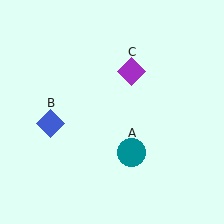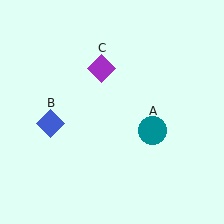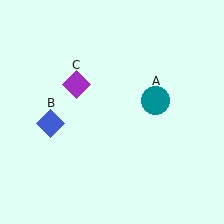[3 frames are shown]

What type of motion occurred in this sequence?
The teal circle (object A), purple diamond (object C) rotated counterclockwise around the center of the scene.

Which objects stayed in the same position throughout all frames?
Blue diamond (object B) remained stationary.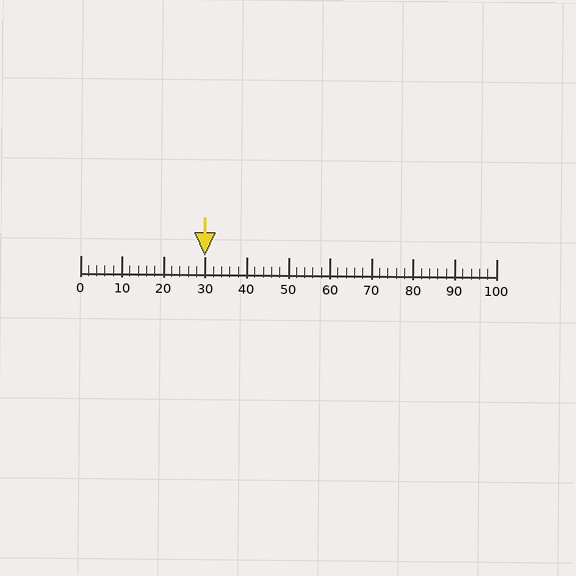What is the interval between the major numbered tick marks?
The major tick marks are spaced 10 units apart.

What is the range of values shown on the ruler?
The ruler shows values from 0 to 100.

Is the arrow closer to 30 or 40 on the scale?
The arrow is closer to 30.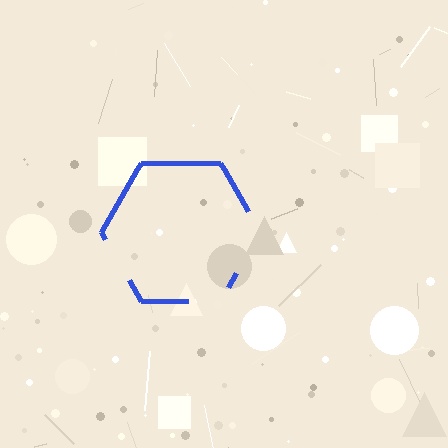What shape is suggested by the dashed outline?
The dashed outline suggests a hexagon.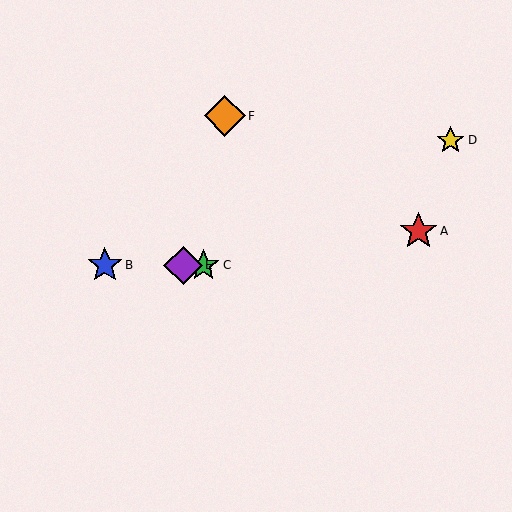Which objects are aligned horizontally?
Objects B, C, E are aligned horizontally.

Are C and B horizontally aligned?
Yes, both are at y≈265.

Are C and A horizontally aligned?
No, C is at y≈265 and A is at y≈231.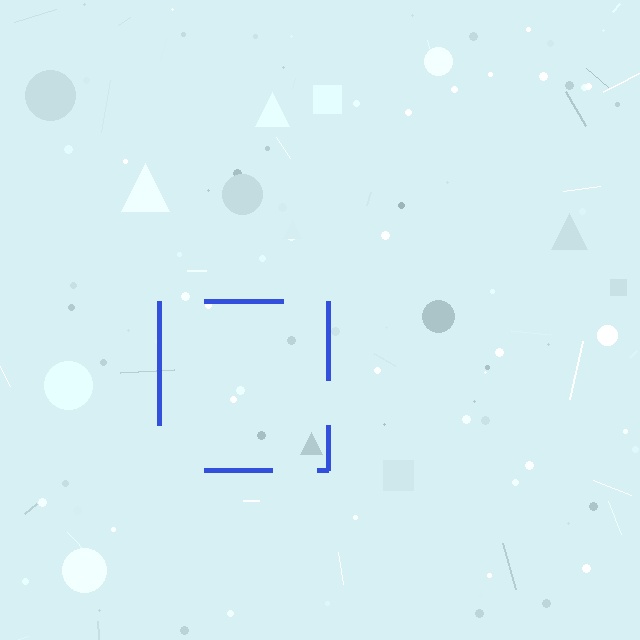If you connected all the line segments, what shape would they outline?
They would outline a square.